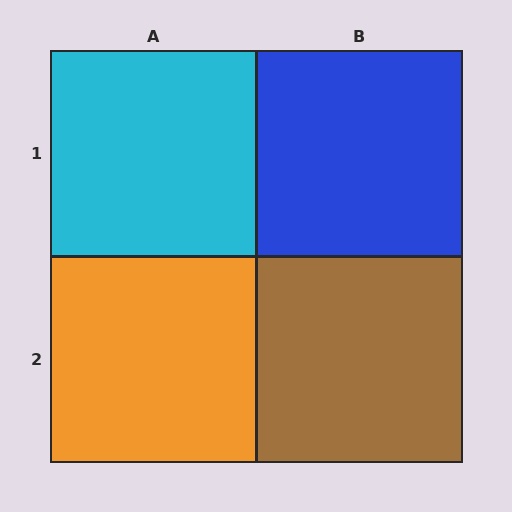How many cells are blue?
1 cell is blue.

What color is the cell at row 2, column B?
Brown.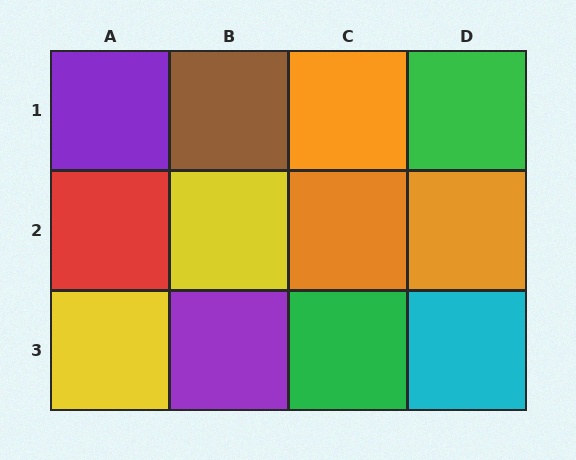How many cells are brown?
1 cell is brown.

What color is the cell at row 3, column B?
Purple.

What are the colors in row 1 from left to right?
Purple, brown, orange, green.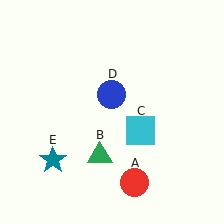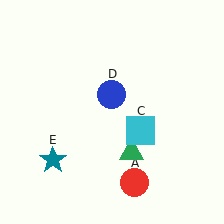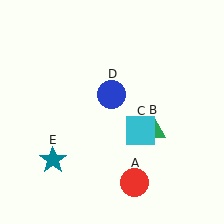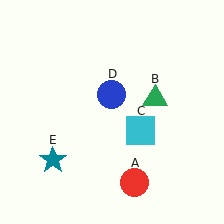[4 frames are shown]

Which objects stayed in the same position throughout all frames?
Red circle (object A) and cyan square (object C) and blue circle (object D) and teal star (object E) remained stationary.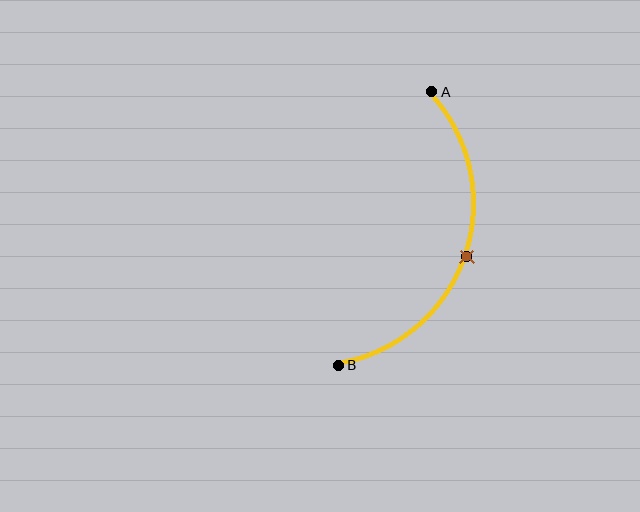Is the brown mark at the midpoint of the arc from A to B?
Yes. The brown mark lies on the arc at equal arc-length from both A and B — it is the arc midpoint.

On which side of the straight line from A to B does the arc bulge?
The arc bulges to the right of the straight line connecting A and B.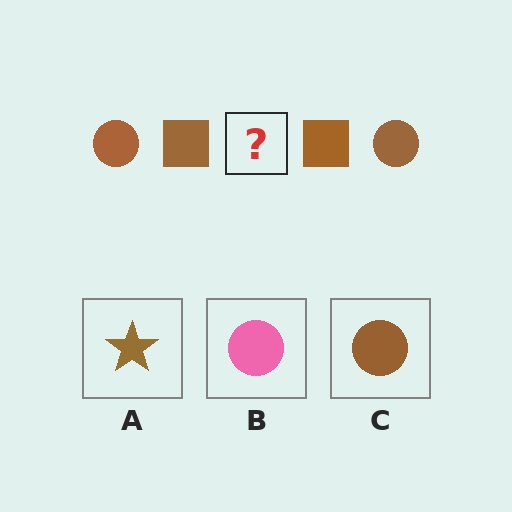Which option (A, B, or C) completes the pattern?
C.